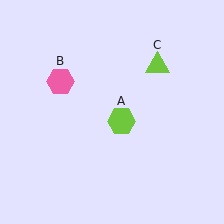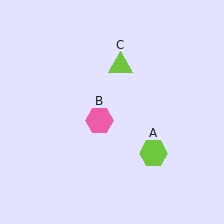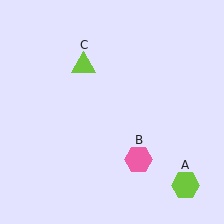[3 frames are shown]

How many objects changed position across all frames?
3 objects changed position: lime hexagon (object A), pink hexagon (object B), lime triangle (object C).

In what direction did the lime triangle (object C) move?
The lime triangle (object C) moved left.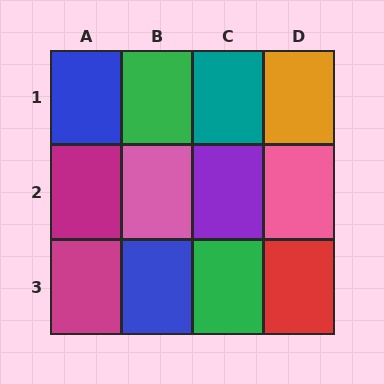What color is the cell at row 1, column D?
Orange.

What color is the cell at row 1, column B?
Green.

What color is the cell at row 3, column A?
Magenta.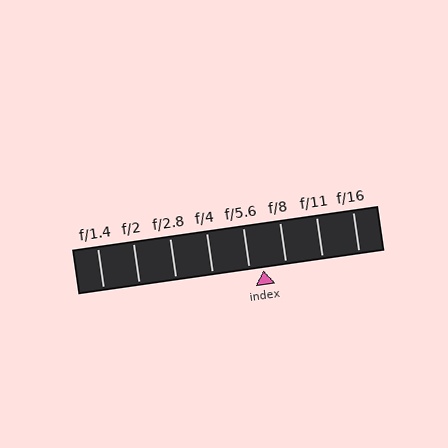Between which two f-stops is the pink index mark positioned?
The index mark is between f/5.6 and f/8.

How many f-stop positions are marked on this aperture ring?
There are 8 f-stop positions marked.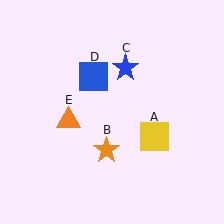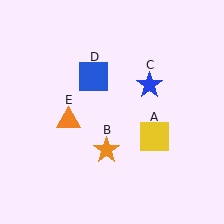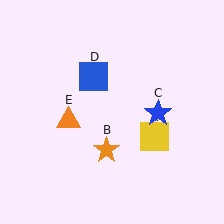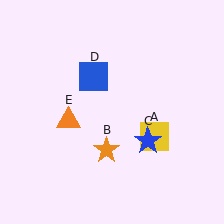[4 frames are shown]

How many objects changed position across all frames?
1 object changed position: blue star (object C).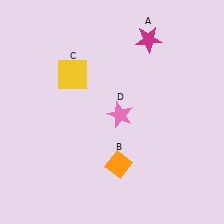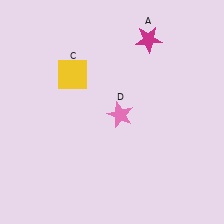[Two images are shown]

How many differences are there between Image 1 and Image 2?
There is 1 difference between the two images.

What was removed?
The orange diamond (B) was removed in Image 2.